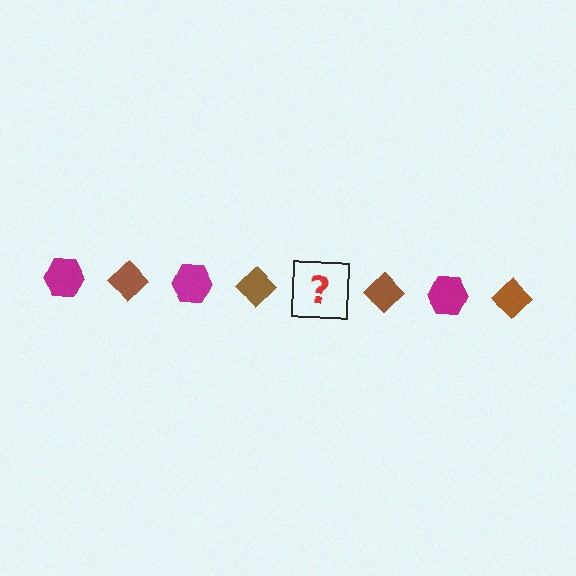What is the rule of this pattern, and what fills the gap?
The rule is that the pattern alternates between magenta hexagon and brown diamond. The gap should be filled with a magenta hexagon.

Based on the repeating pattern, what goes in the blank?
The blank should be a magenta hexagon.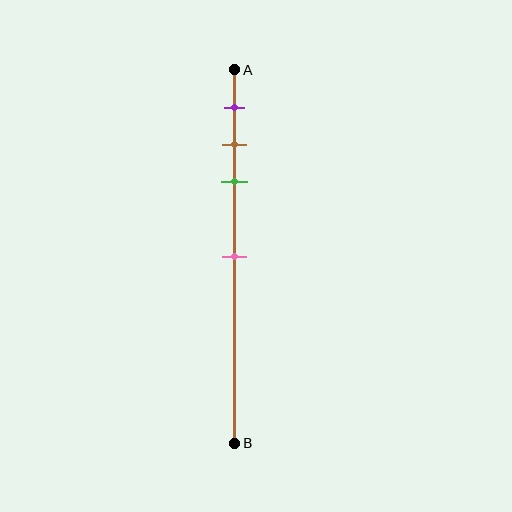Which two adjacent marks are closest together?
The brown and green marks are the closest adjacent pair.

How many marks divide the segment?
There are 4 marks dividing the segment.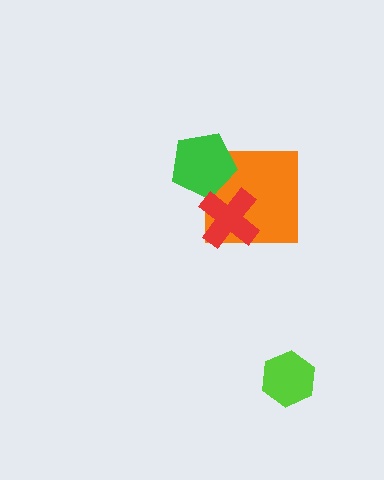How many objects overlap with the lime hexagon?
0 objects overlap with the lime hexagon.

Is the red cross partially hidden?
No, no other shape covers it.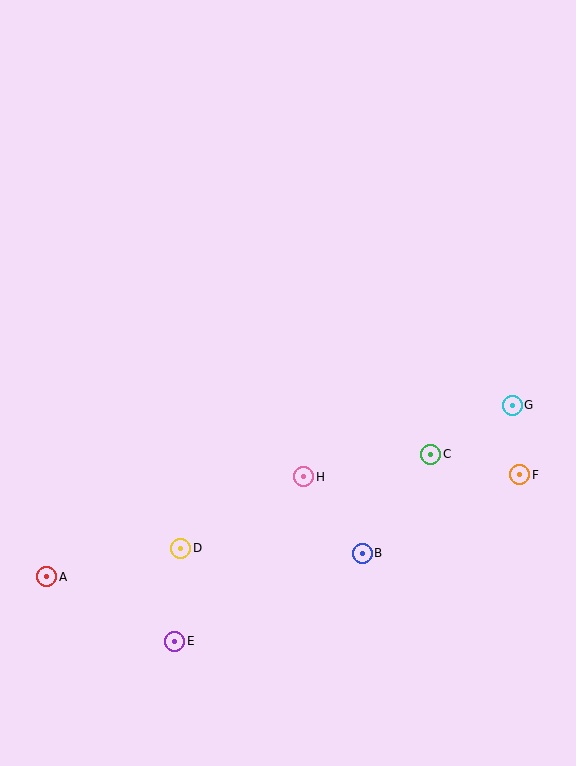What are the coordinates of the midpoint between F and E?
The midpoint between F and E is at (347, 558).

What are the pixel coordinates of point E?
Point E is at (175, 641).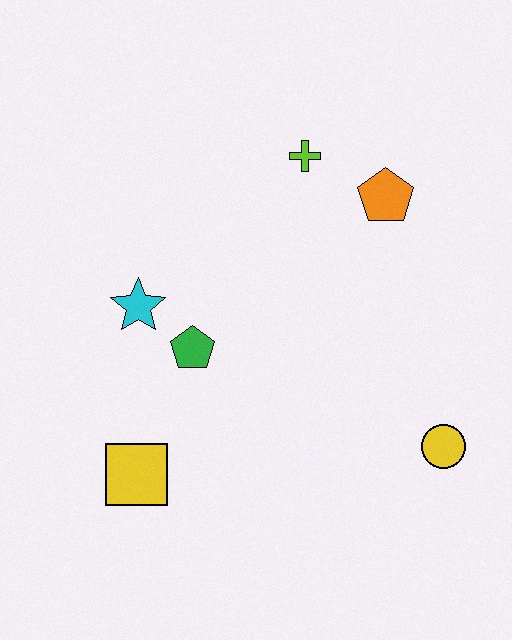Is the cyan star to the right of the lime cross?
No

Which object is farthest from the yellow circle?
The cyan star is farthest from the yellow circle.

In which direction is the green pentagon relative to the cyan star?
The green pentagon is to the right of the cyan star.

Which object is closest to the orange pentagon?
The lime cross is closest to the orange pentagon.